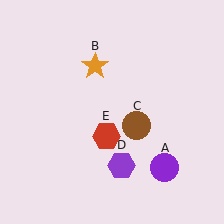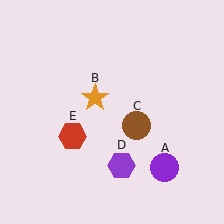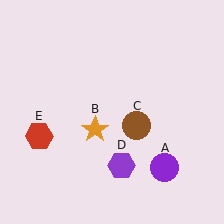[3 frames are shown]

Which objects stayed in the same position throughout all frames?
Purple circle (object A) and brown circle (object C) and purple hexagon (object D) remained stationary.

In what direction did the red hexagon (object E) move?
The red hexagon (object E) moved left.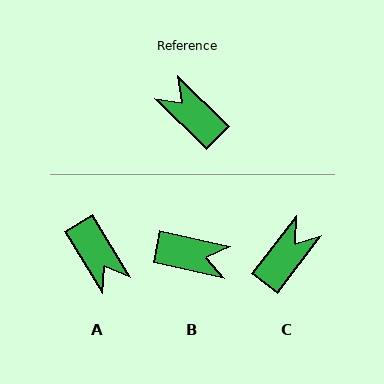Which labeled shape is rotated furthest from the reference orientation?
A, about 166 degrees away.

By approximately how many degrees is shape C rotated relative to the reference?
Approximately 83 degrees clockwise.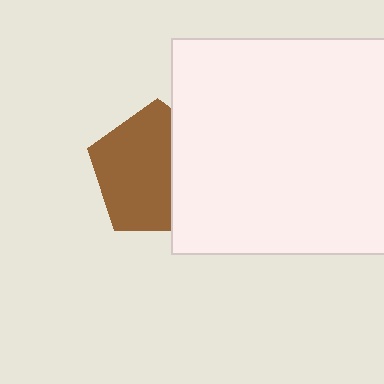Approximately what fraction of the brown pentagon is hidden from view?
Roughly 36% of the brown pentagon is hidden behind the white square.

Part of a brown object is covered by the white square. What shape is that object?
It is a pentagon.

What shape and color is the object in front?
The object in front is a white square.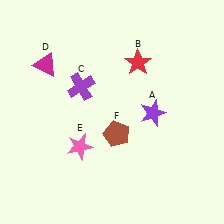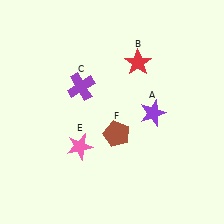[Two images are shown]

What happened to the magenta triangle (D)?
The magenta triangle (D) was removed in Image 2. It was in the top-left area of Image 1.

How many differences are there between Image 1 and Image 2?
There is 1 difference between the two images.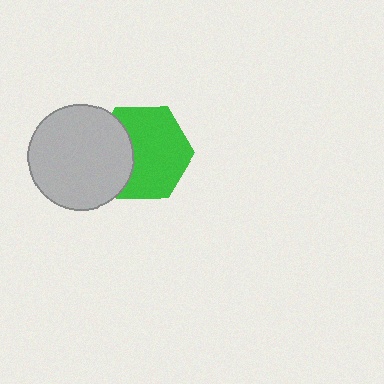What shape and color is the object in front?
The object in front is a light gray circle.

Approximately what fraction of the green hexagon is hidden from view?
Roughly 31% of the green hexagon is hidden behind the light gray circle.